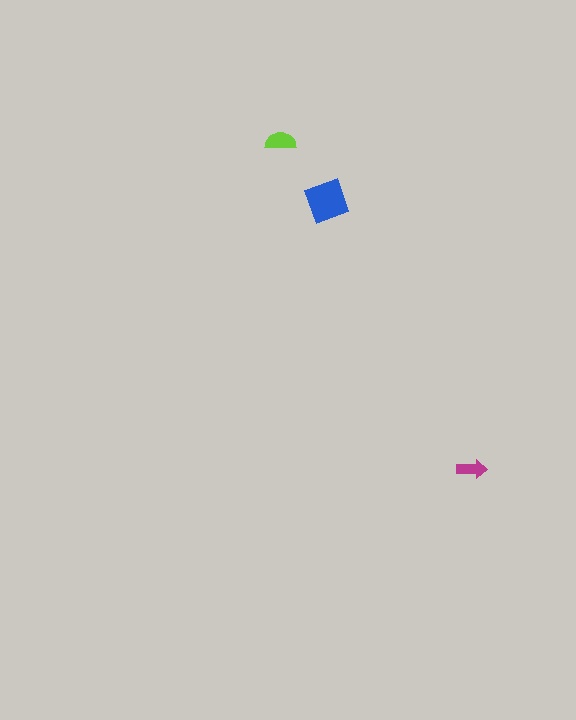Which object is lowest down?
The magenta arrow is bottommost.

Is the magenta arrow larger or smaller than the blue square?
Smaller.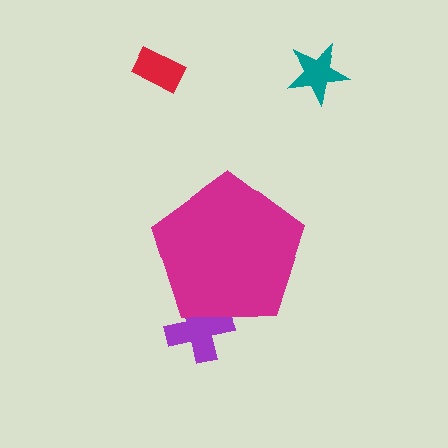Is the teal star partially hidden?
No, the teal star is fully visible.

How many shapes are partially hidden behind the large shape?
1 shape is partially hidden.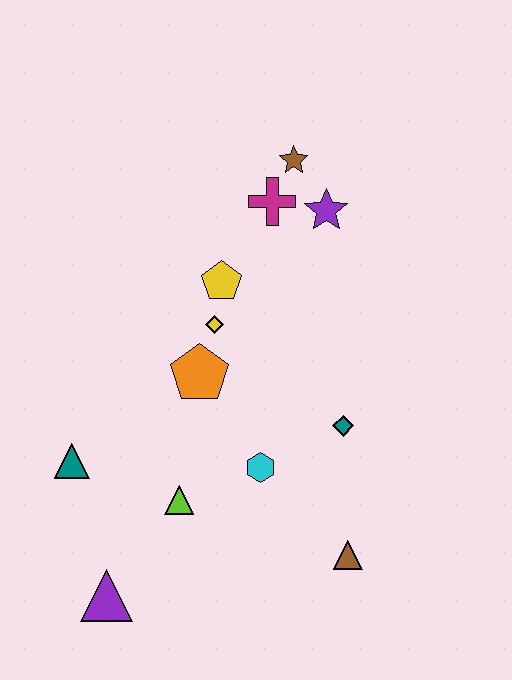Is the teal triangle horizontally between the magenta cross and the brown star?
No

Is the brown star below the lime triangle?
No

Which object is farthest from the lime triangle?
The brown star is farthest from the lime triangle.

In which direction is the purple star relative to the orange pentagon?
The purple star is above the orange pentagon.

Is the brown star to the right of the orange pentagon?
Yes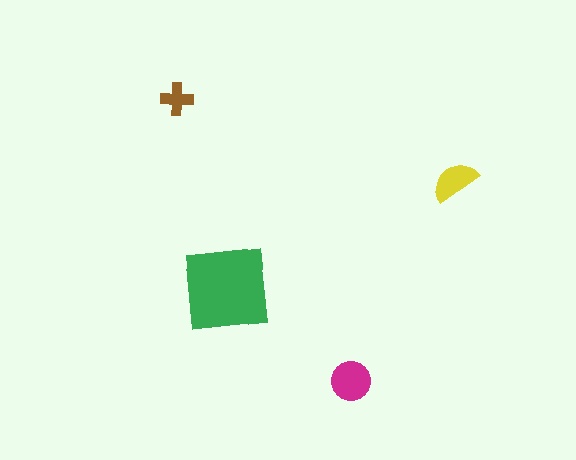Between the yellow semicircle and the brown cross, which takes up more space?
The yellow semicircle.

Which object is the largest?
The green square.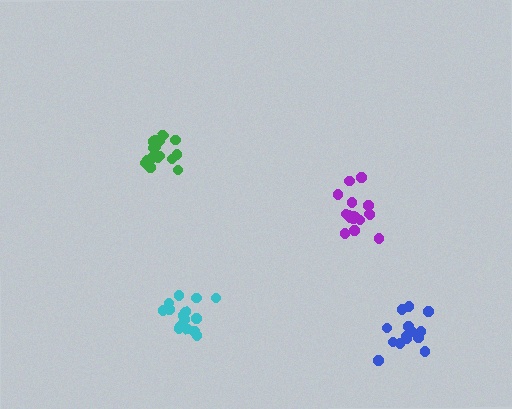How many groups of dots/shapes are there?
There are 4 groups.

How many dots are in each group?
Group 1: 15 dots, Group 2: 14 dots, Group 3: 18 dots, Group 4: 17 dots (64 total).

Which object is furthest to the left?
The green cluster is leftmost.